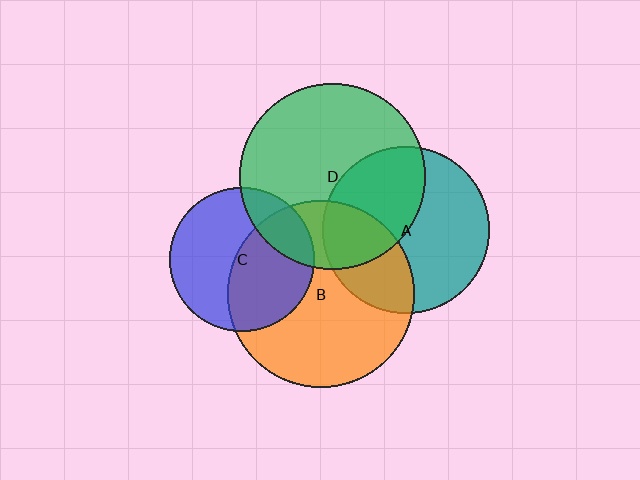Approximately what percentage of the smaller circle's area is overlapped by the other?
Approximately 20%.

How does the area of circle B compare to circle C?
Approximately 1.7 times.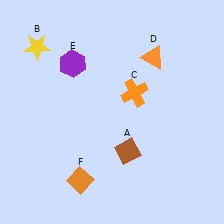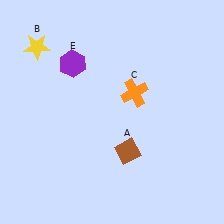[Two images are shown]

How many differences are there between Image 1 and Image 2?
There are 2 differences between the two images.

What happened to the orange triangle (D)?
The orange triangle (D) was removed in Image 2. It was in the top-right area of Image 1.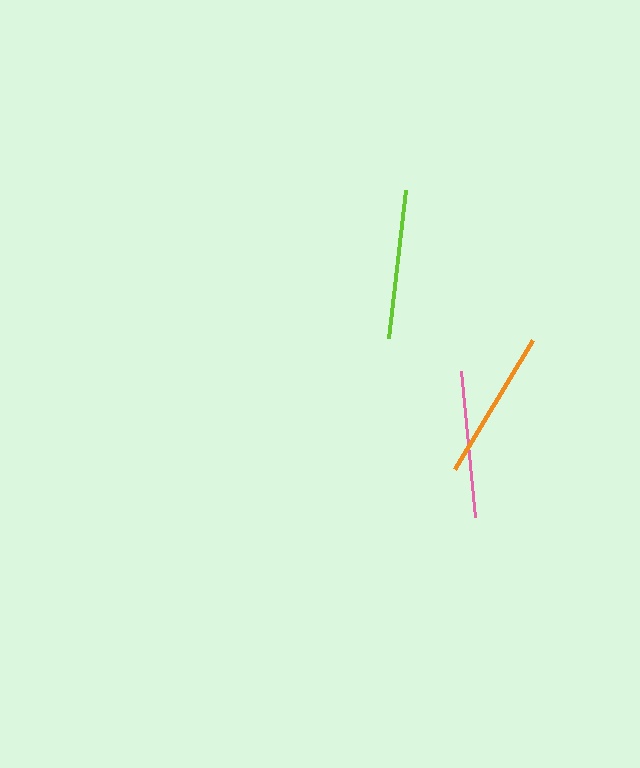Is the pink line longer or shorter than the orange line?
The orange line is longer than the pink line.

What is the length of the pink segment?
The pink segment is approximately 147 pixels long.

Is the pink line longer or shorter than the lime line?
The lime line is longer than the pink line.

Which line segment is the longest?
The orange line is the longest at approximately 151 pixels.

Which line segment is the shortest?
The pink line is the shortest at approximately 147 pixels.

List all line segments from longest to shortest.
From longest to shortest: orange, lime, pink.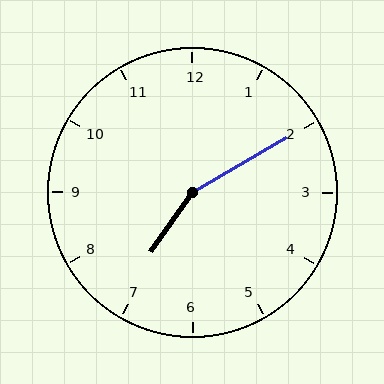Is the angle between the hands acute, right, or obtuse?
It is obtuse.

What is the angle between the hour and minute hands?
Approximately 155 degrees.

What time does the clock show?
7:10.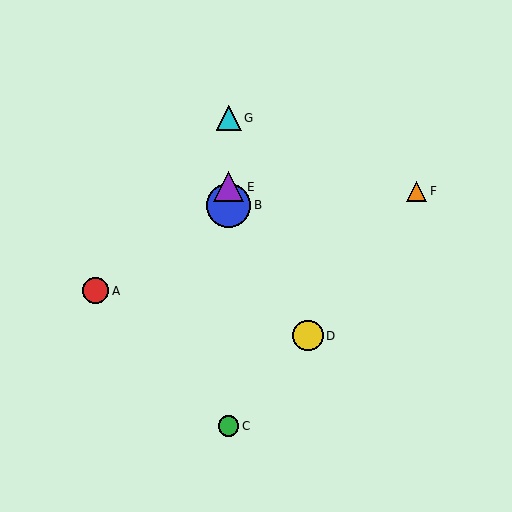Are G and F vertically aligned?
No, G is at x≈229 and F is at x≈417.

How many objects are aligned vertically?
4 objects (B, C, E, G) are aligned vertically.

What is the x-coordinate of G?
Object G is at x≈229.